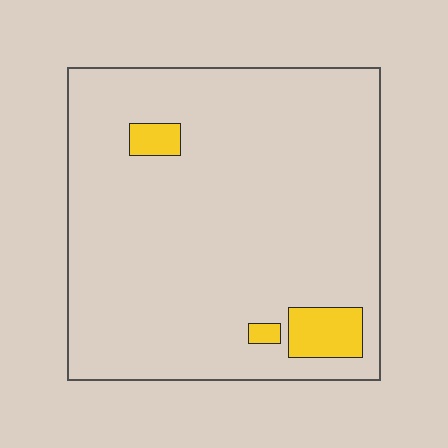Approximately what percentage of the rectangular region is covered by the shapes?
Approximately 5%.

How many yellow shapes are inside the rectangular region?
3.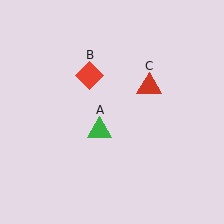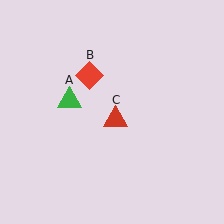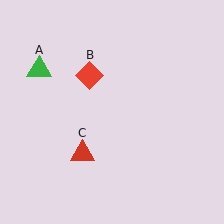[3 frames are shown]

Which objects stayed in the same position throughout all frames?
Red diamond (object B) remained stationary.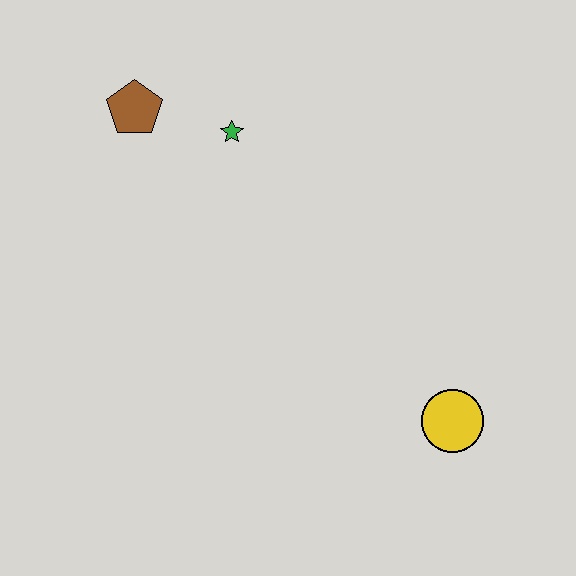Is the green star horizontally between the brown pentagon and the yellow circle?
Yes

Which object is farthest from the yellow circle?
The brown pentagon is farthest from the yellow circle.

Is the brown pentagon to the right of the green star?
No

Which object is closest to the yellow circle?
The green star is closest to the yellow circle.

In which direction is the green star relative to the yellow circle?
The green star is above the yellow circle.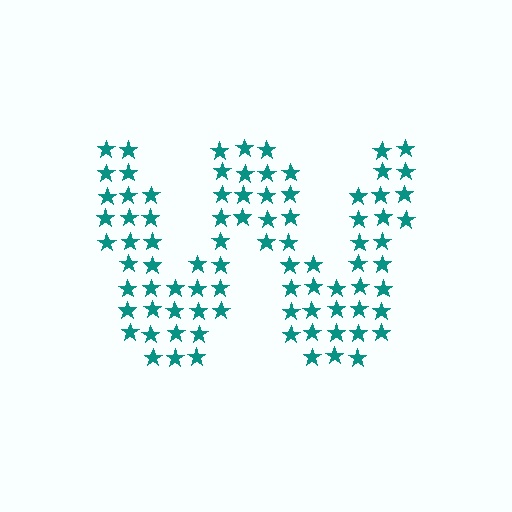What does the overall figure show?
The overall figure shows the letter W.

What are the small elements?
The small elements are stars.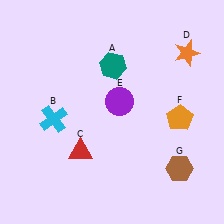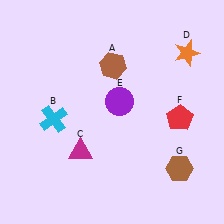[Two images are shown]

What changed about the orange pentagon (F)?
In Image 1, F is orange. In Image 2, it changed to red.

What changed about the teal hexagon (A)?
In Image 1, A is teal. In Image 2, it changed to brown.